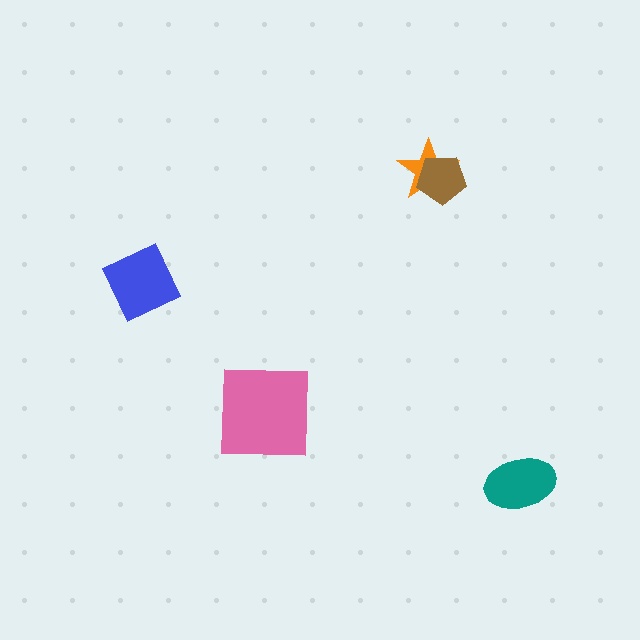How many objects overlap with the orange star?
1 object overlaps with the orange star.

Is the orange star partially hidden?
Yes, it is partially covered by another shape.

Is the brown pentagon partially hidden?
No, no other shape covers it.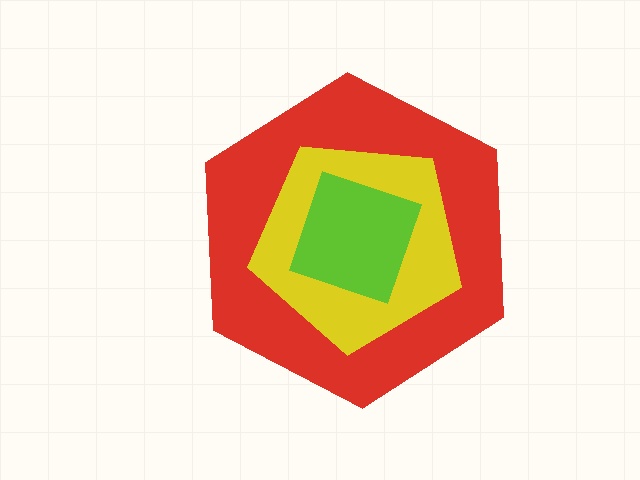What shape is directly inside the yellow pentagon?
The lime square.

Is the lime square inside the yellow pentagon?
Yes.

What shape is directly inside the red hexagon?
The yellow pentagon.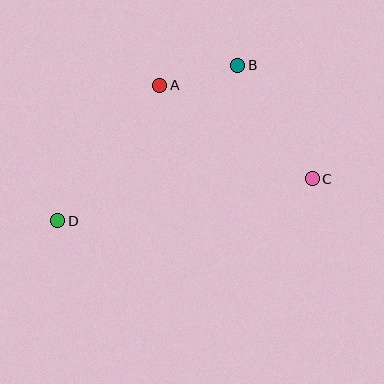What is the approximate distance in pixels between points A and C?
The distance between A and C is approximately 179 pixels.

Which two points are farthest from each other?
Points C and D are farthest from each other.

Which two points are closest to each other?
Points A and B are closest to each other.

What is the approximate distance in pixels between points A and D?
The distance between A and D is approximately 170 pixels.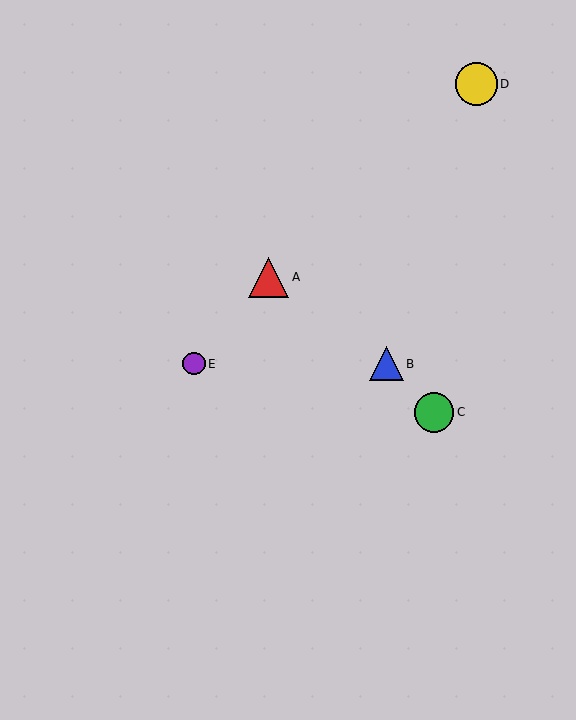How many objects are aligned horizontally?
2 objects (B, E) are aligned horizontally.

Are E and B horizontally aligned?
Yes, both are at y≈364.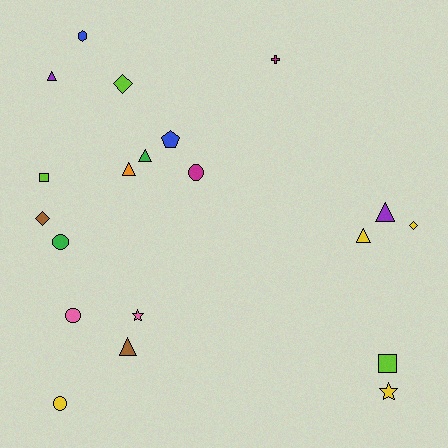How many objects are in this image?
There are 20 objects.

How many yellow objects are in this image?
There are 4 yellow objects.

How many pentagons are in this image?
There is 1 pentagon.